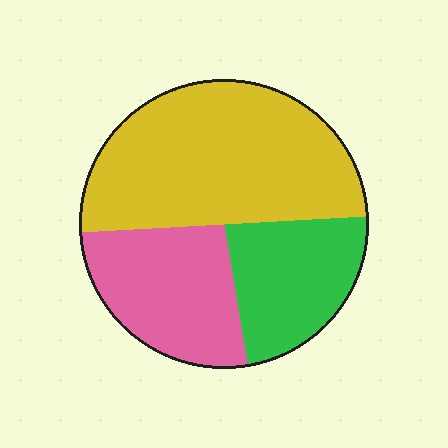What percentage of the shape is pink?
Pink takes up about one quarter (1/4) of the shape.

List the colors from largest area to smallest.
From largest to smallest: yellow, pink, green.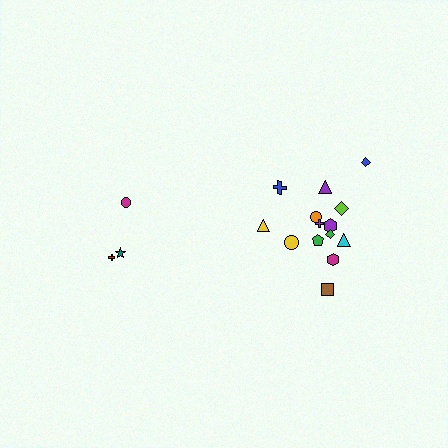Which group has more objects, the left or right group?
The right group.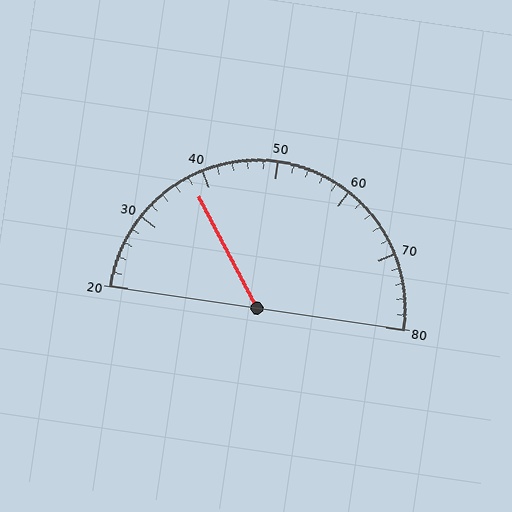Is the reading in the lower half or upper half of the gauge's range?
The reading is in the lower half of the range (20 to 80).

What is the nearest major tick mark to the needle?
The nearest major tick mark is 40.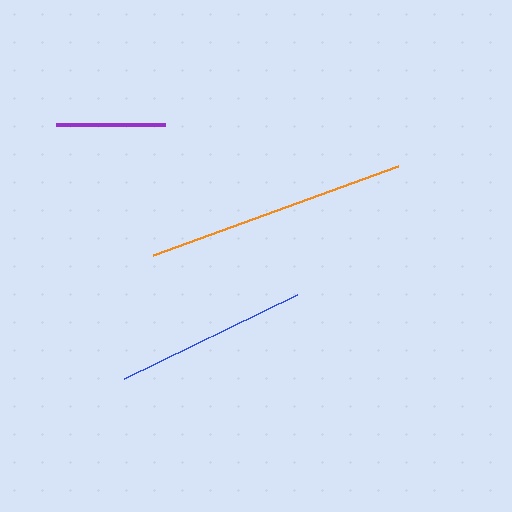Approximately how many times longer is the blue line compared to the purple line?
The blue line is approximately 1.8 times the length of the purple line.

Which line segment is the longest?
The orange line is the longest at approximately 261 pixels.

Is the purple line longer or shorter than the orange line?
The orange line is longer than the purple line.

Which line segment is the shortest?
The purple line is the shortest at approximately 109 pixels.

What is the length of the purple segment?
The purple segment is approximately 109 pixels long.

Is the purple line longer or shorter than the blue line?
The blue line is longer than the purple line.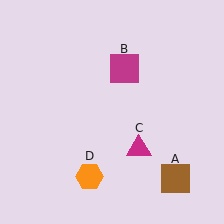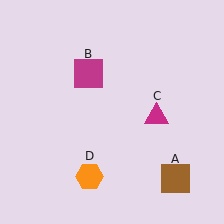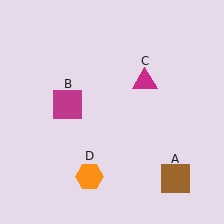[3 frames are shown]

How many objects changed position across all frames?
2 objects changed position: magenta square (object B), magenta triangle (object C).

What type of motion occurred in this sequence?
The magenta square (object B), magenta triangle (object C) rotated counterclockwise around the center of the scene.